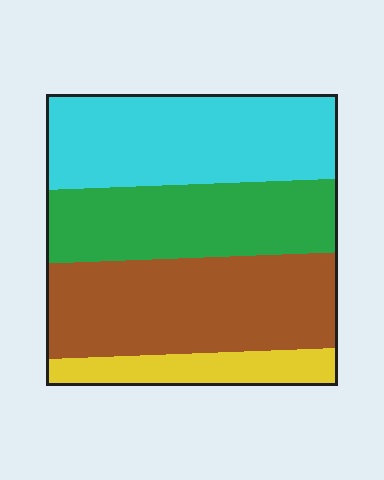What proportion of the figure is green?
Green covers around 25% of the figure.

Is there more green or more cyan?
Cyan.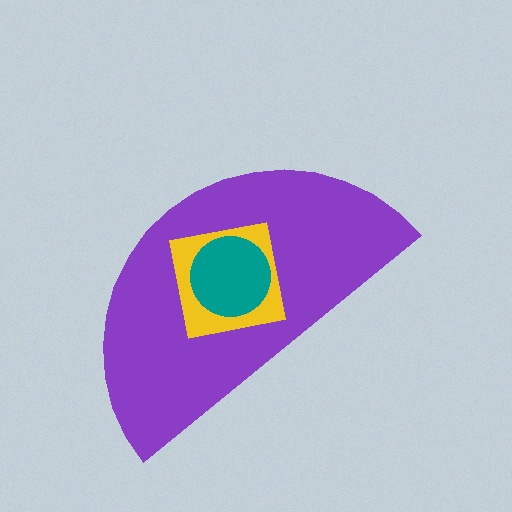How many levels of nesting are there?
3.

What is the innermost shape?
The teal circle.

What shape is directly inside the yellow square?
The teal circle.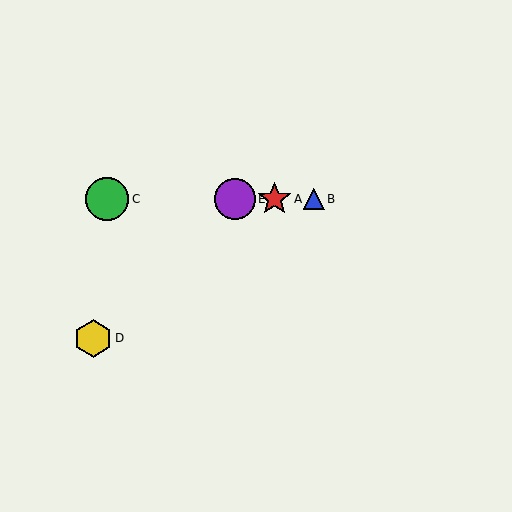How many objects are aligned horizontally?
4 objects (A, B, C, E) are aligned horizontally.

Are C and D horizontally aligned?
No, C is at y≈199 and D is at y≈338.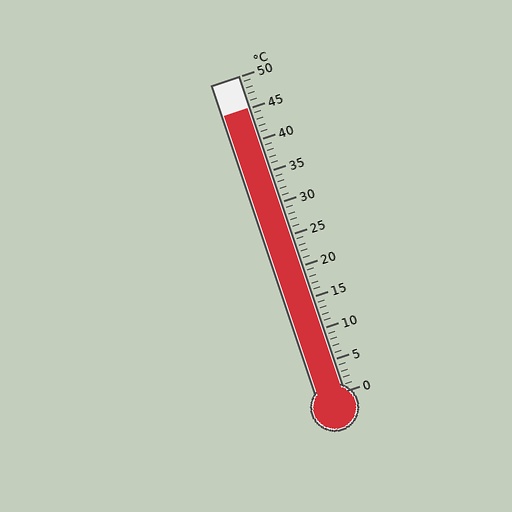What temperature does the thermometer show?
The thermometer shows approximately 45°C.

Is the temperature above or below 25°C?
The temperature is above 25°C.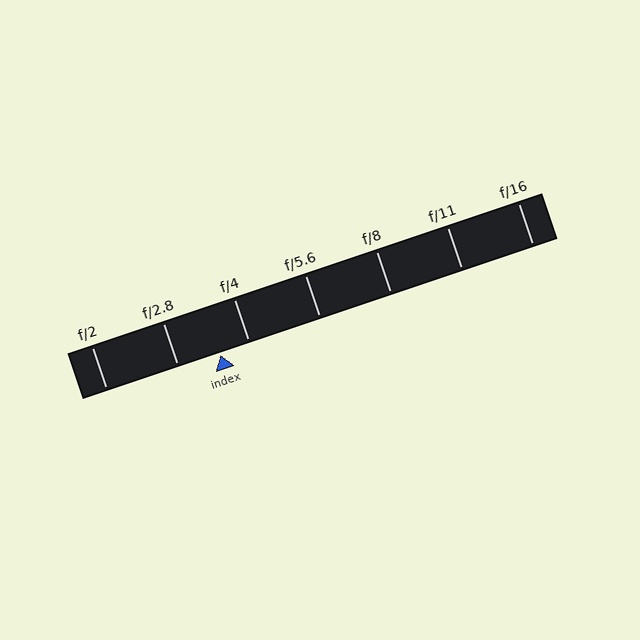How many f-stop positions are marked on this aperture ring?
There are 7 f-stop positions marked.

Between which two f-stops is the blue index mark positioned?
The index mark is between f/2.8 and f/4.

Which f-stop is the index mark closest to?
The index mark is closest to f/4.